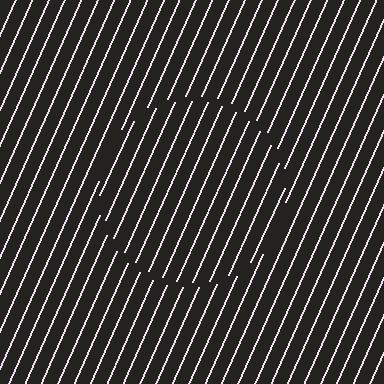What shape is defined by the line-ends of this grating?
An illusory circle. The interior of the shape contains the same grating, shifted by half a period — the contour is defined by the phase discontinuity where line-ends from the inner and outer gratings abut.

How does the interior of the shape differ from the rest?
The interior of the shape contains the same grating, shifted by half a period — the contour is defined by the phase discontinuity where line-ends from the inner and outer gratings abut.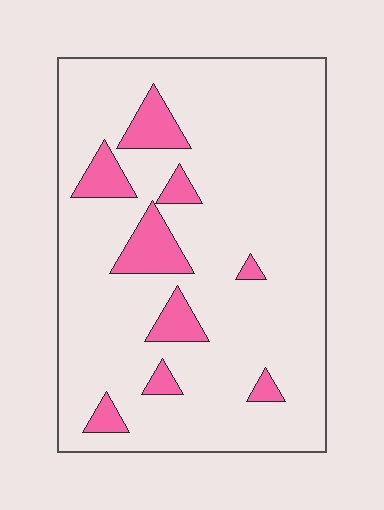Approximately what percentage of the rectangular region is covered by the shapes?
Approximately 15%.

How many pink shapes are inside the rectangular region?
9.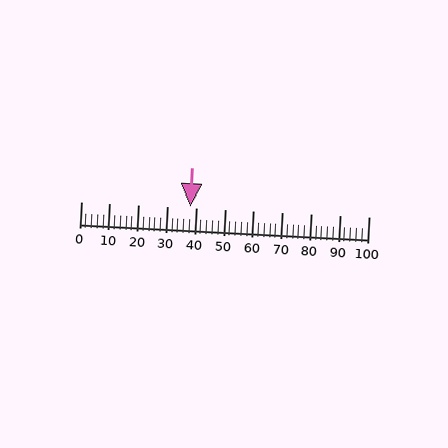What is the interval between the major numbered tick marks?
The major tick marks are spaced 10 units apart.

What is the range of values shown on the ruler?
The ruler shows values from 0 to 100.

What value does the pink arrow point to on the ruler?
The pink arrow points to approximately 38.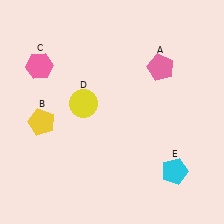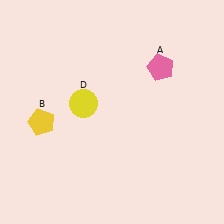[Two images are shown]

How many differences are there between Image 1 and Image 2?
There are 2 differences between the two images.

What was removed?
The pink hexagon (C), the cyan pentagon (E) were removed in Image 2.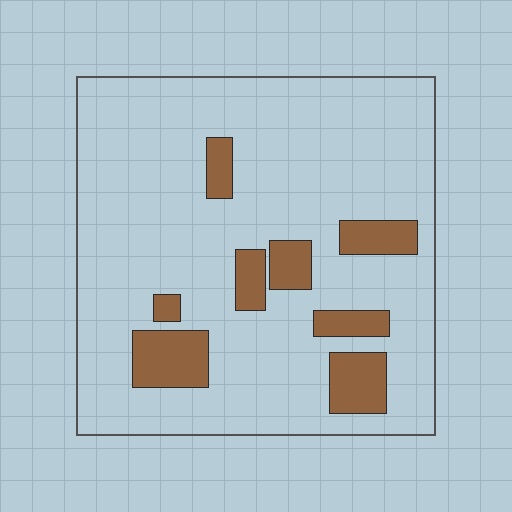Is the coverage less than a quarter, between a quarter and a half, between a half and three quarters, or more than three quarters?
Less than a quarter.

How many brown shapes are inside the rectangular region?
8.